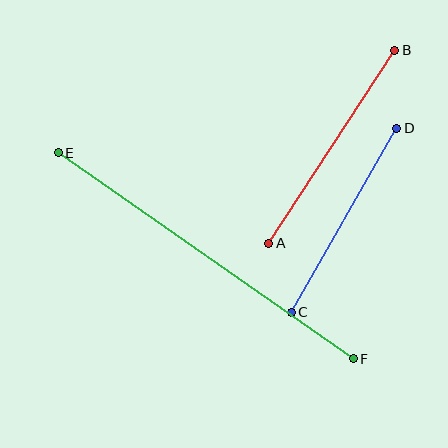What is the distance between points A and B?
The distance is approximately 230 pixels.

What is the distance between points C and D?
The distance is approximately 212 pixels.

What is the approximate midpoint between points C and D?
The midpoint is at approximately (344, 220) pixels.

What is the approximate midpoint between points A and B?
The midpoint is at approximately (332, 147) pixels.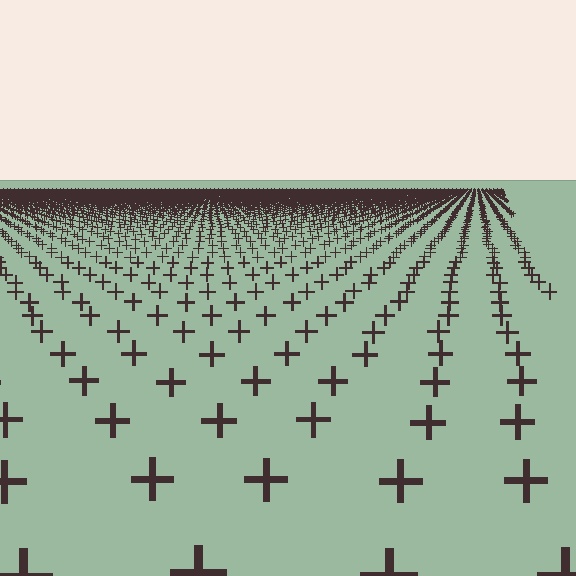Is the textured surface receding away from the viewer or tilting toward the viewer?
The surface is receding away from the viewer. Texture elements get smaller and denser toward the top.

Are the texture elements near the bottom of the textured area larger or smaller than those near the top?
Larger. Near the bottom, elements are closer to the viewer and appear at a bigger on-screen size.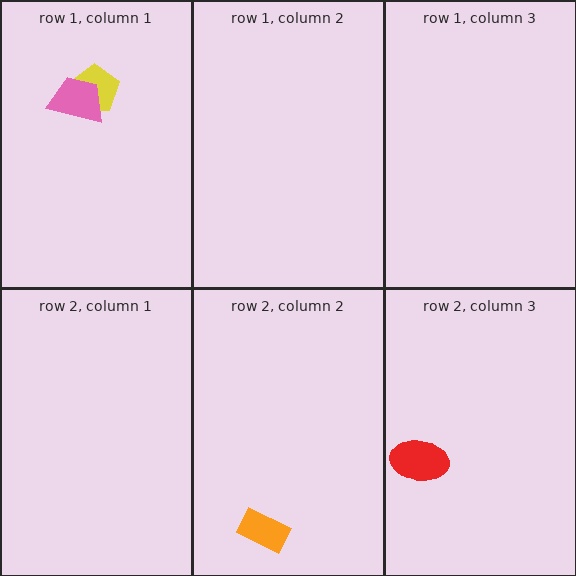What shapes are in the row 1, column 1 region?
The yellow pentagon, the pink trapezoid.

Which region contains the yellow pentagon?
The row 1, column 1 region.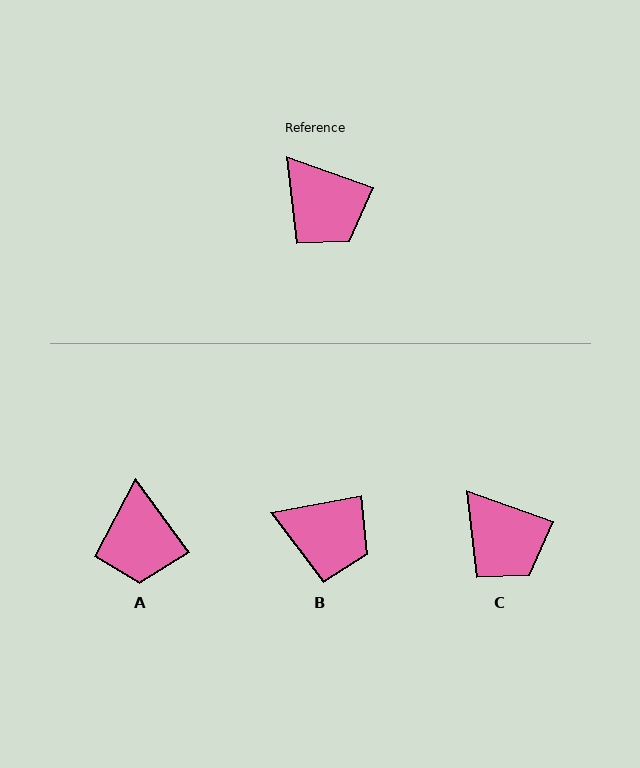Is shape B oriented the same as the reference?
No, it is off by about 31 degrees.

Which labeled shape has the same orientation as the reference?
C.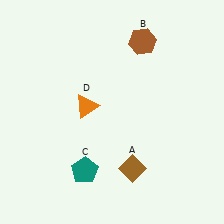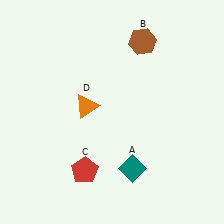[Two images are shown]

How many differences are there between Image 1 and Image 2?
There are 2 differences between the two images.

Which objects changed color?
A changed from brown to teal. C changed from teal to red.